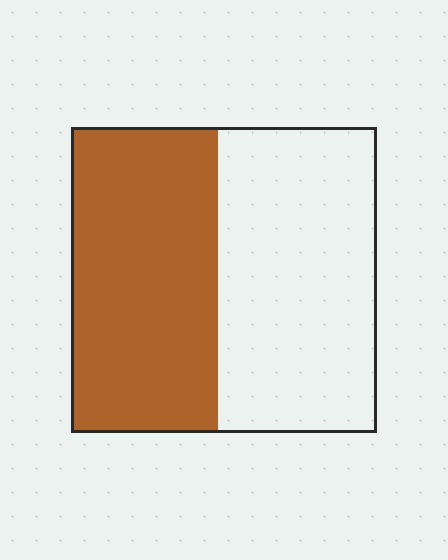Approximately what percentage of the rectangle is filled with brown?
Approximately 50%.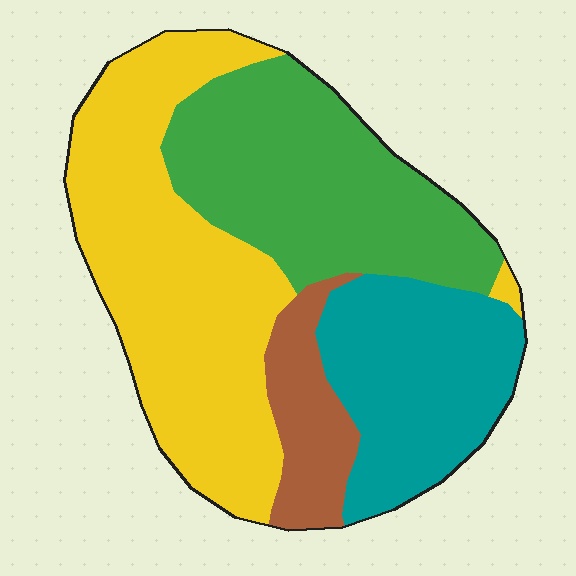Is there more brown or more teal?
Teal.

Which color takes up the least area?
Brown, at roughly 10%.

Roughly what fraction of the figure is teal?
Teal covers around 20% of the figure.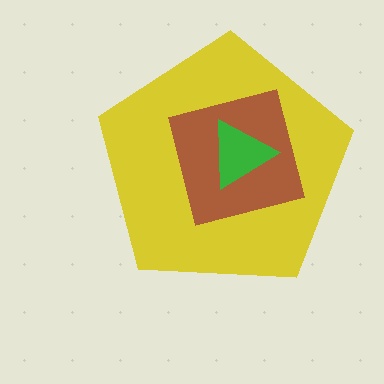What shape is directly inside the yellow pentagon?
The brown square.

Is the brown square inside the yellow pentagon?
Yes.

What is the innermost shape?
The green triangle.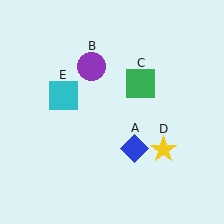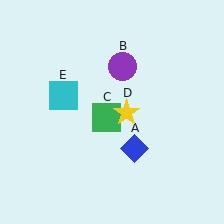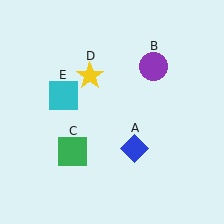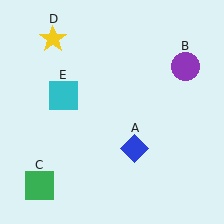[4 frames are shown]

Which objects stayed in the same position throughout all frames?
Blue diamond (object A) and cyan square (object E) remained stationary.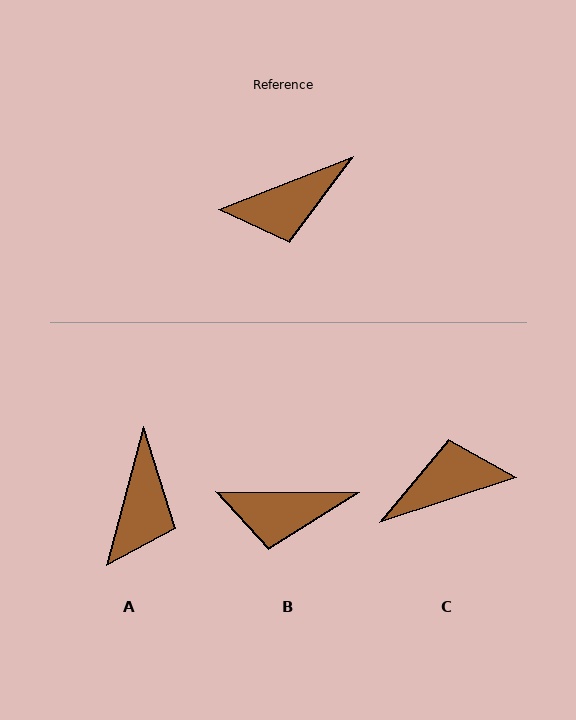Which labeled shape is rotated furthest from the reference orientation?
C, about 177 degrees away.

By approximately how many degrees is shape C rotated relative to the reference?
Approximately 177 degrees counter-clockwise.